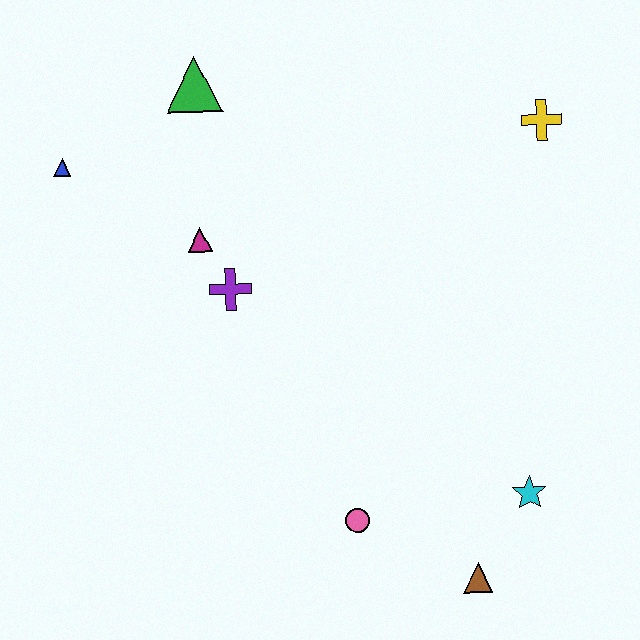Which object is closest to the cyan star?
The brown triangle is closest to the cyan star.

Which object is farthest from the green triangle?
The brown triangle is farthest from the green triangle.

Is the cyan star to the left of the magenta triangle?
No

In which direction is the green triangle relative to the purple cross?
The green triangle is above the purple cross.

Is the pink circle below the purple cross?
Yes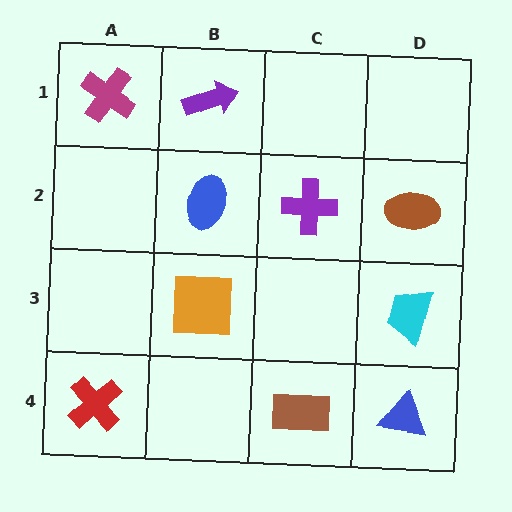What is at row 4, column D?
A blue triangle.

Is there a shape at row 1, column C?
No, that cell is empty.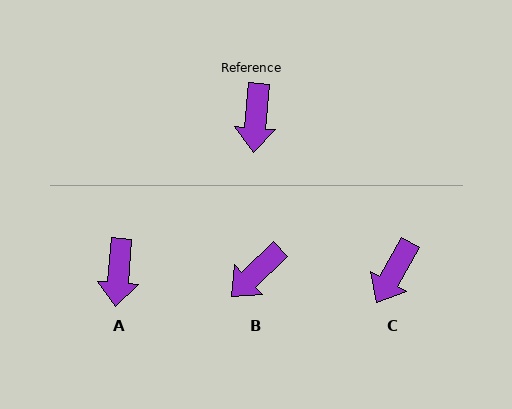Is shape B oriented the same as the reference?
No, it is off by about 41 degrees.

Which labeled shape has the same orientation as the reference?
A.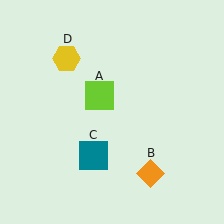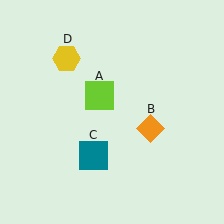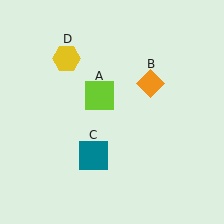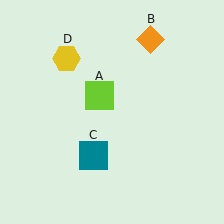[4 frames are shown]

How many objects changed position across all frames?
1 object changed position: orange diamond (object B).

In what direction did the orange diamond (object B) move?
The orange diamond (object B) moved up.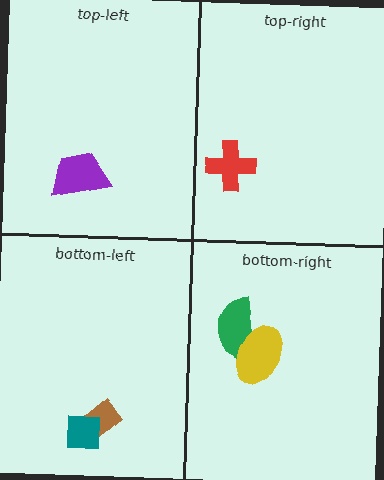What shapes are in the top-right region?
The red cross.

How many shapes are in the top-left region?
1.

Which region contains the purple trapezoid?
The top-left region.